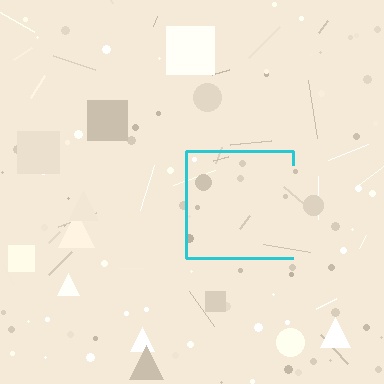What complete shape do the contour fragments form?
The contour fragments form a square.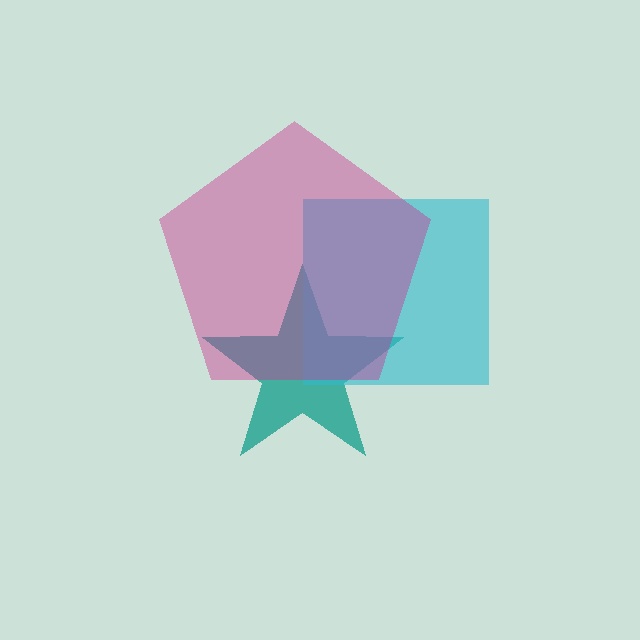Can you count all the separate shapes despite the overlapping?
Yes, there are 3 separate shapes.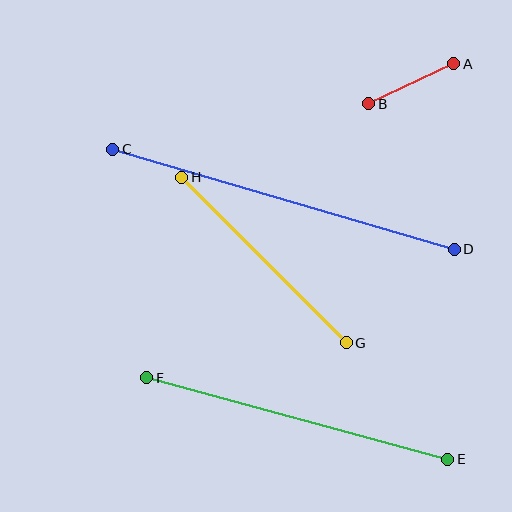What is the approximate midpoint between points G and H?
The midpoint is at approximately (264, 260) pixels.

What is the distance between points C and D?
The distance is approximately 355 pixels.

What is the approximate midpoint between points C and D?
The midpoint is at approximately (284, 199) pixels.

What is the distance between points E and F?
The distance is approximately 312 pixels.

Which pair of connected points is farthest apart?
Points C and D are farthest apart.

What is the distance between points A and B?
The distance is approximately 94 pixels.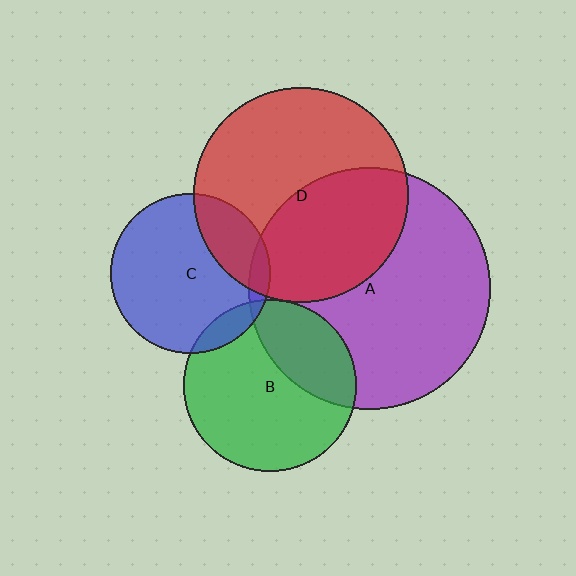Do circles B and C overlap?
Yes.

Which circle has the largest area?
Circle A (purple).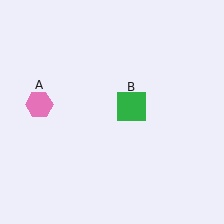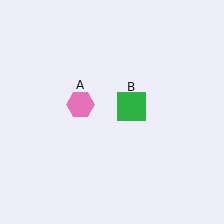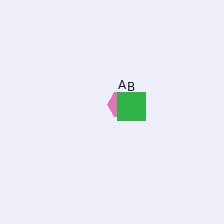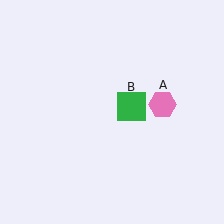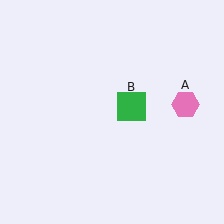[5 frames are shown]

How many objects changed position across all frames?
1 object changed position: pink hexagon (object A).